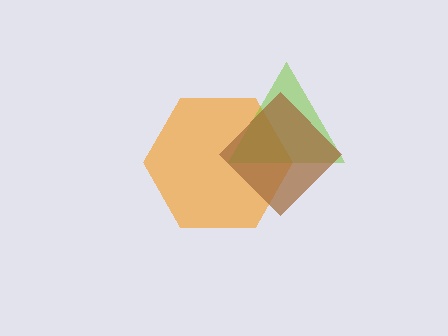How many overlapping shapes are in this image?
There are 3 overlapping shapes in the image.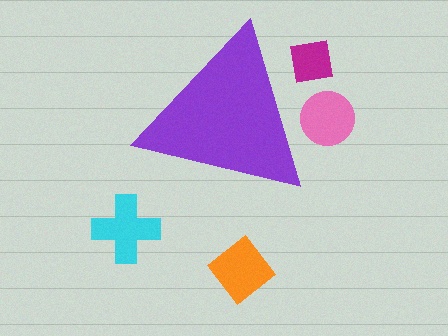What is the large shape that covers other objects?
A purple triangle.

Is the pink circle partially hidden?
Yes, the pink circle is partially hidden behind the purple triangle.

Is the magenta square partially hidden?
Yes, the magenta square is partially hidden behind the purple triangle.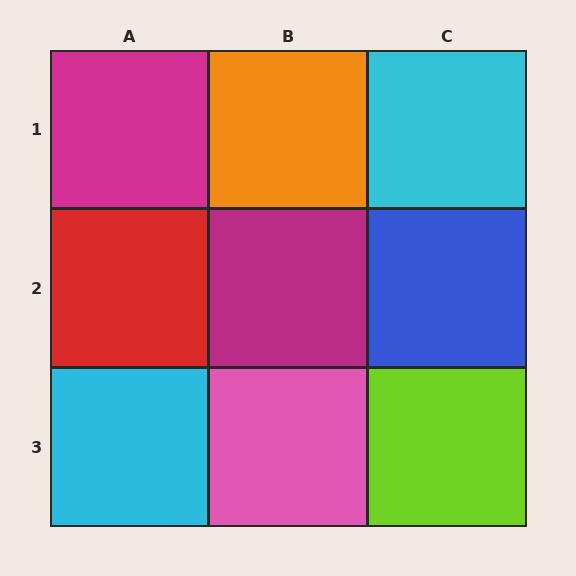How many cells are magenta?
2 cells are magenta.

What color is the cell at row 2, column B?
Magenta.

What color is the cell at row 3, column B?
Pink.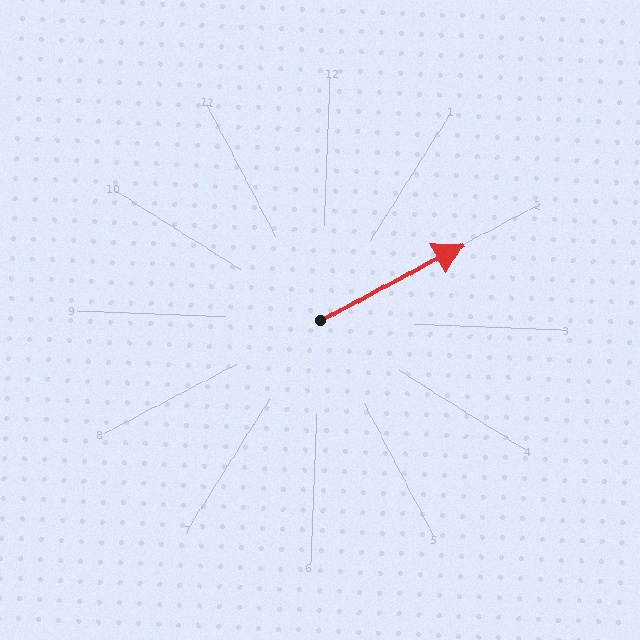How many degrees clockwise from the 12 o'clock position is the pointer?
Approximately 60 degrees.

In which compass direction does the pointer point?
Northeast.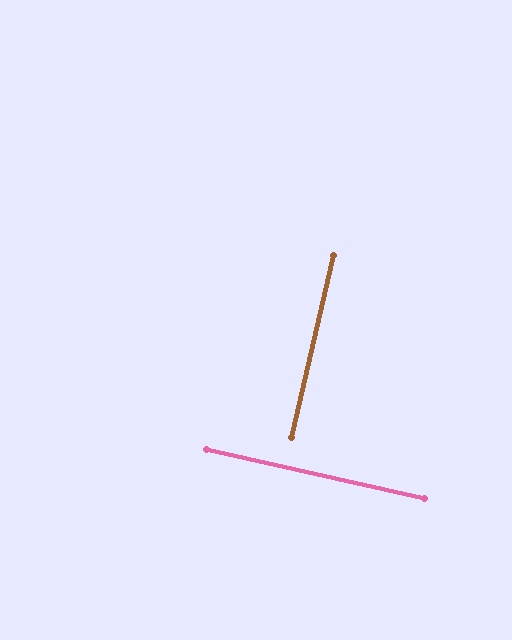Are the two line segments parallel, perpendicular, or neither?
Perpendicular — they meet at approximately 90°.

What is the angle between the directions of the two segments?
Approximately 90 degrees.